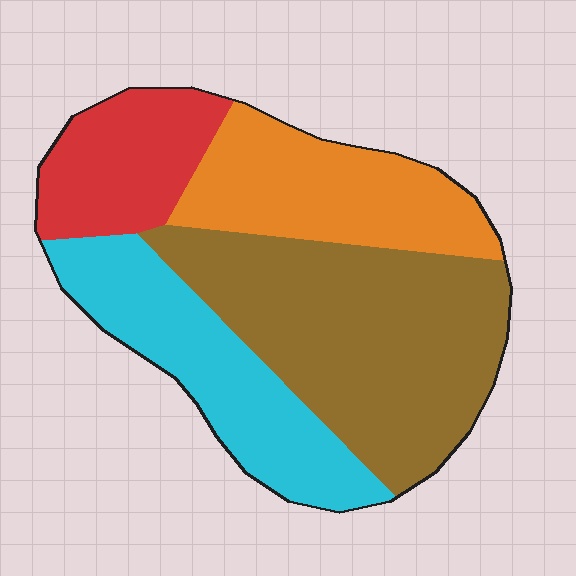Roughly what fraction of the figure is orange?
Orange takes up about one fifth (1/5) of the figure.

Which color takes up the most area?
Brown, at roughly 40%.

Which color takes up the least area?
Red, at roughly 15%.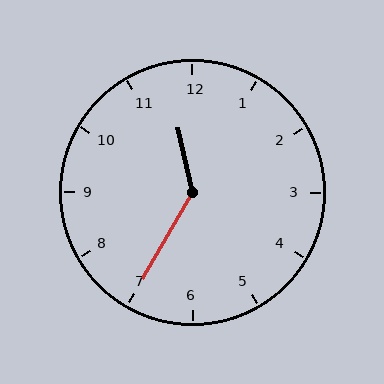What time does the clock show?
11:35.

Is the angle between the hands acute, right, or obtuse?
It is obtuse.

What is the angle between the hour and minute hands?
Approximately 138 degrees.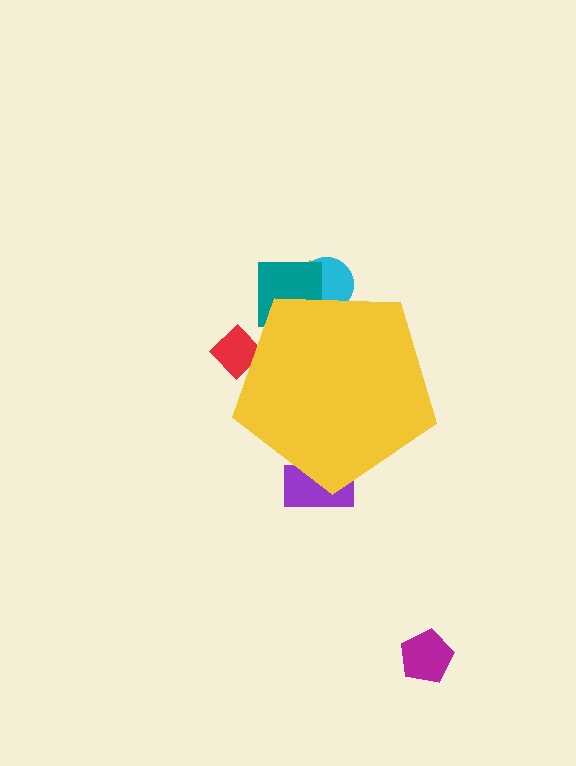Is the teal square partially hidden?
Yes, the teal square is partially hidden behind the yellow pentagon.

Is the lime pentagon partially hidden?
Yes, the lime pentagon is partially hidden behind the yellow pentagon.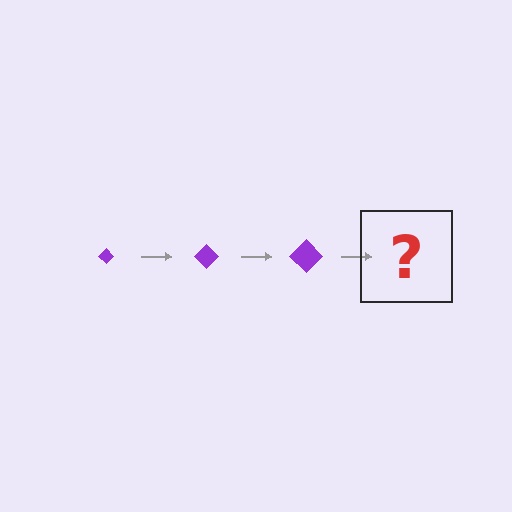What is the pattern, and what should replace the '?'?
The pattern is that the diamond gets progressively larger each step. The '?' should be a purple diamond, larger than the previous one.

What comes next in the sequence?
The next element should be a purple diamond, larger than the previous one.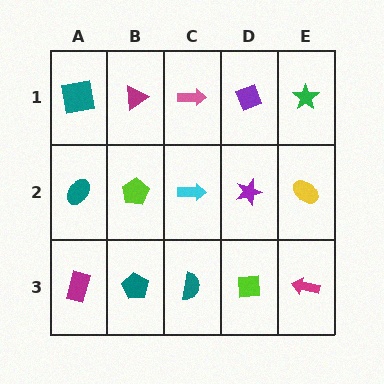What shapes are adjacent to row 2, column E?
A green star (row 1, column E), a magenta arrow (row 3, column E), a purple star (row 2, column D).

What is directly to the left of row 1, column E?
A purple diamond.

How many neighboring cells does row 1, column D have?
3.